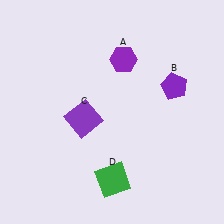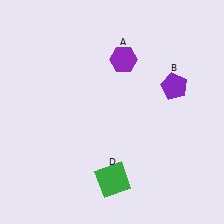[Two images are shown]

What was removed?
The purple square (C) was removed in Image 2.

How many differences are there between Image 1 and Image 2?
There is 1 difference between the two images.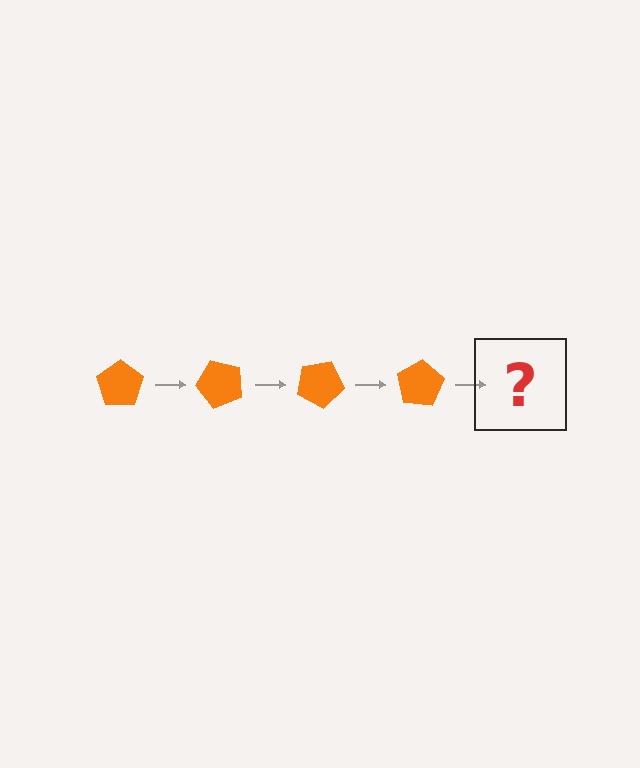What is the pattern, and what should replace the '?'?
The pattern is that the pentagon rotates 50 degrees each step. The '?' should be an orange pentagon rotated 200 degrees.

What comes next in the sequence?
The next element should be an orange pentagon rotated 200 degrees.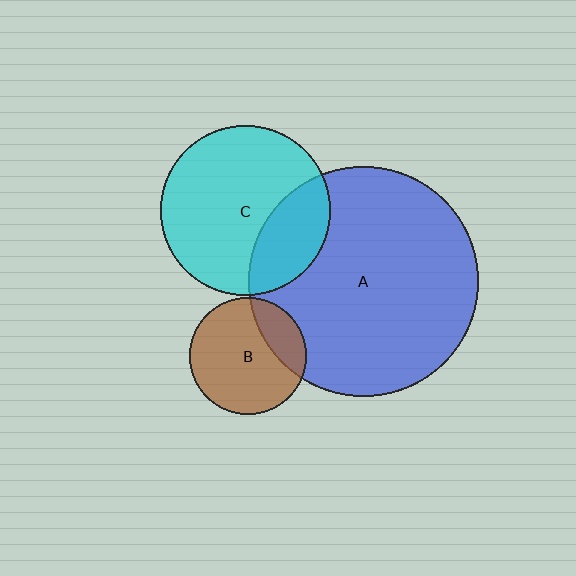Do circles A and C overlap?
Yes.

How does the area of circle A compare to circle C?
Approximately 1.8 times.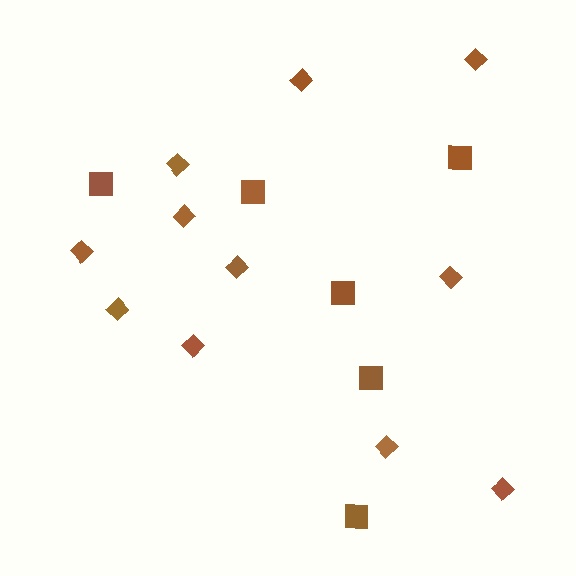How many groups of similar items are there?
There are 2 groups: one group of squares (6) and one group of diamonds (11).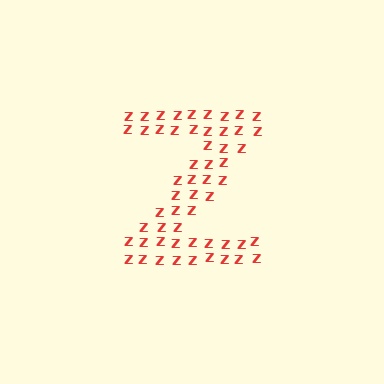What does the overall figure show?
The overall figure shows the letter Z.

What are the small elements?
The small elements are letter Z's.